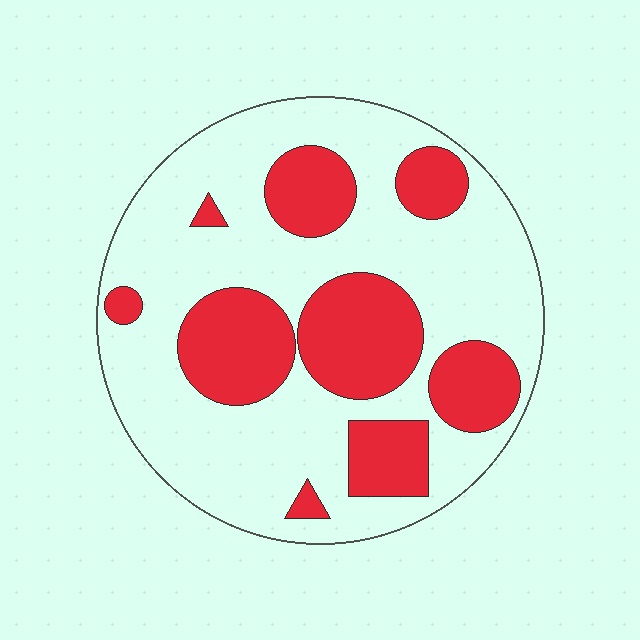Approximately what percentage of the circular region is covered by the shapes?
Approximately 30%.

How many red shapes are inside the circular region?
9.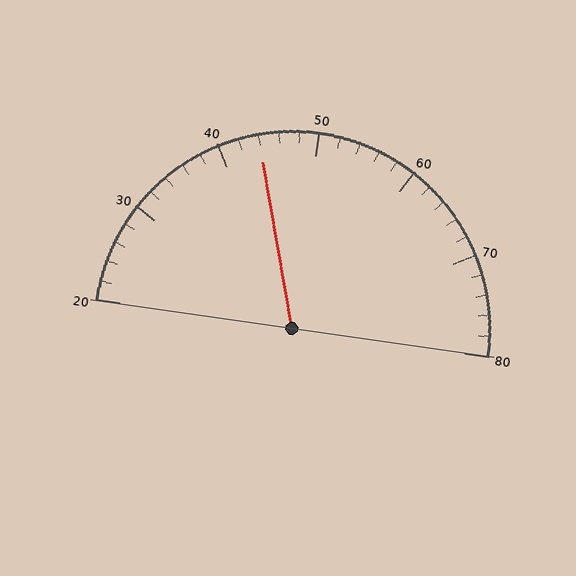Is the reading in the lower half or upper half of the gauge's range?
The reading is in the lower half of the range (20 to 80).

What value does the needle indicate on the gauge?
The needle indicates approximately 44.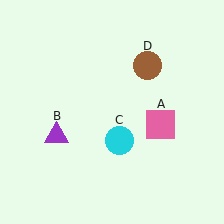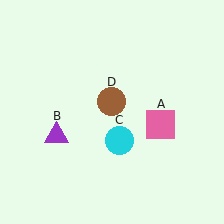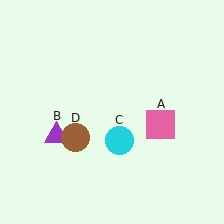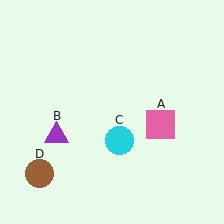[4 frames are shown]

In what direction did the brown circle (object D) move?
The brown circle (object D) moved down and to the left.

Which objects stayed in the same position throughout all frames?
Pink square (object A) and purple triangle (object B) and cyan circle (object C) remained stationary.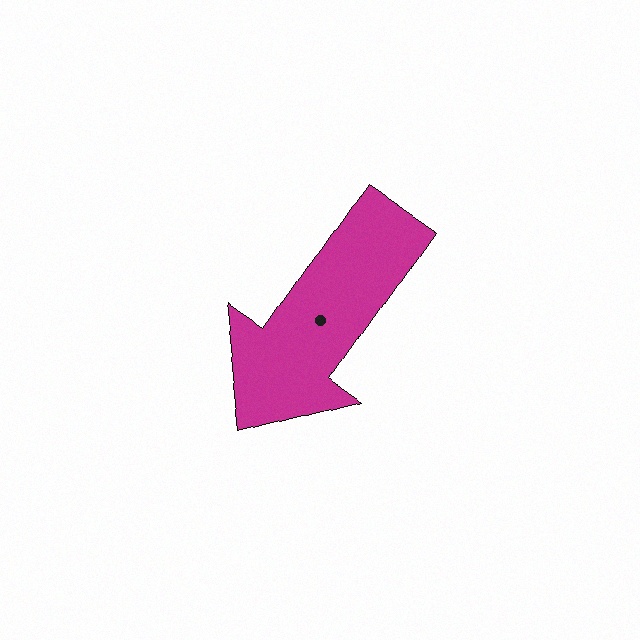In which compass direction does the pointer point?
Southwest.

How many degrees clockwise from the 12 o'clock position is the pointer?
Approximately 215 degrees.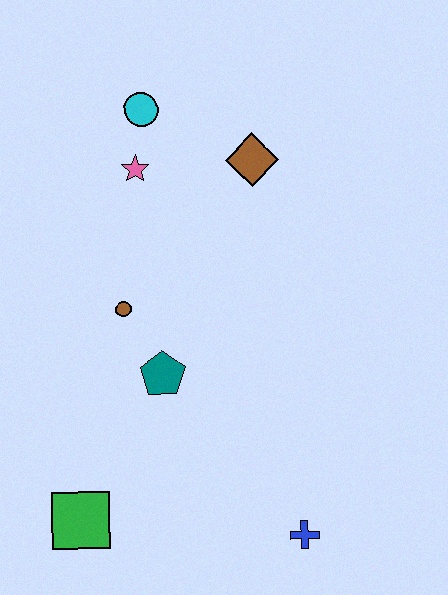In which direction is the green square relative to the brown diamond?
The green square is below the brown diamond.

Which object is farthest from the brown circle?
The blue cross is farthest from the brown circle.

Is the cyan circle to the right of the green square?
Yes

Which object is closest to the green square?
The teal pentagon is closest to the green square.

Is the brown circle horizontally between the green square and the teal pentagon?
Yes